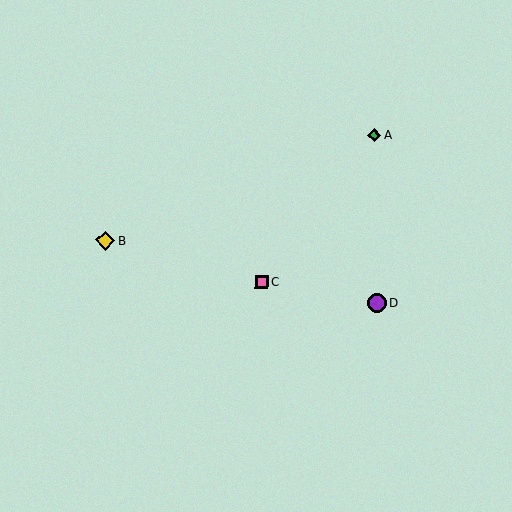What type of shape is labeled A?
Shape A is a green diamond.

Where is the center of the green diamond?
The center of the green diamond is at (374, 135).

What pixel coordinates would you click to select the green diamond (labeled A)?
Click at (374, 135) to select the green diamond A.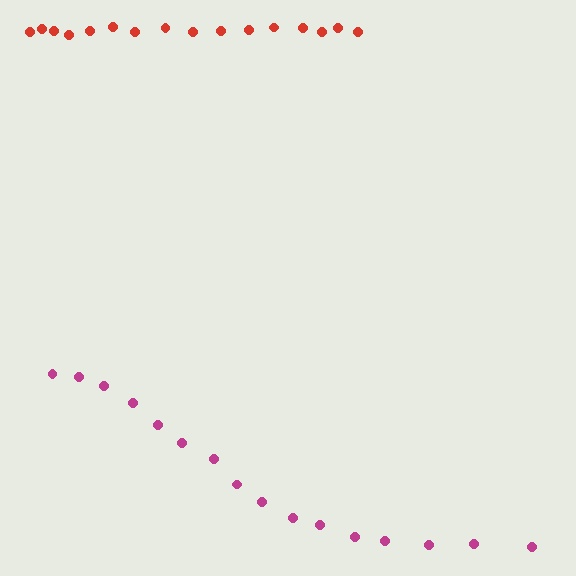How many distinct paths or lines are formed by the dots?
There are 2 distinct paths.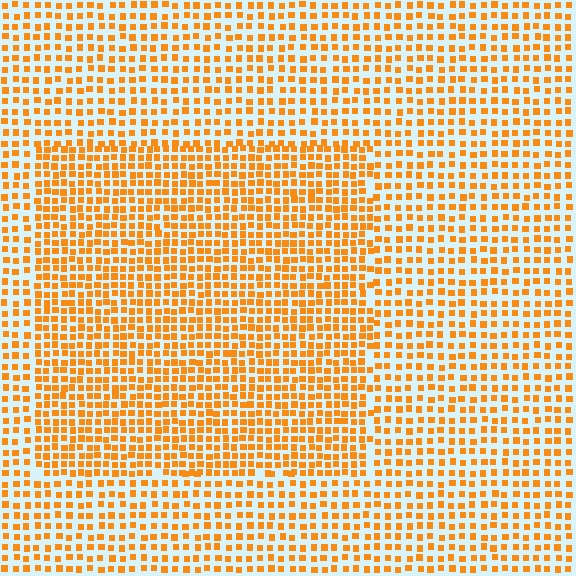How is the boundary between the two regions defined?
The boundary is defined by a change in element density (approximately 1.6x ratio). All elements are the same color, size, and shape.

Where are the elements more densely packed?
The elements are more densely packed inside the rectangle boundary.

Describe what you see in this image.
The image contains small orange elements arranged at two different densities. A rectangle-shaped region is visible where the elements are more densely packed than the surrounding area.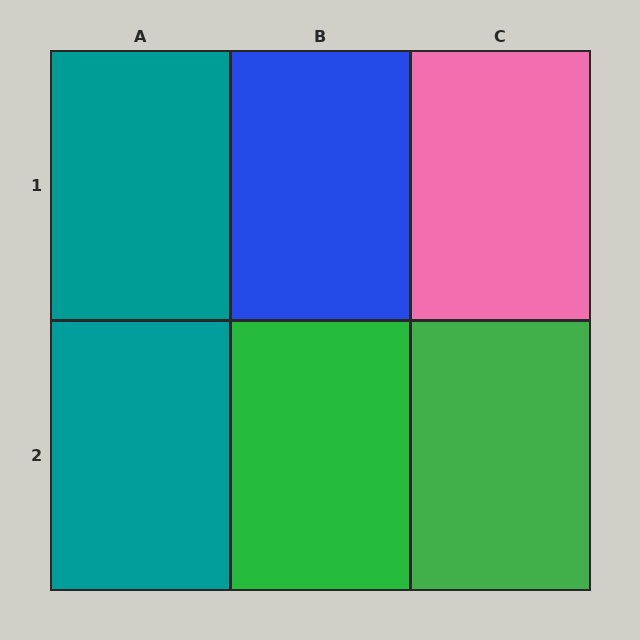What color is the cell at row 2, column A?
Teal.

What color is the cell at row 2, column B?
Green.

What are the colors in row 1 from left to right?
Teal, blue, pink.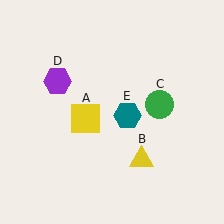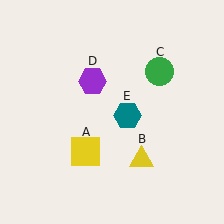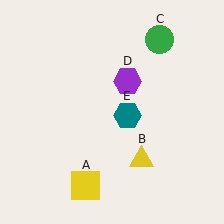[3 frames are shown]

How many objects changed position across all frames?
3 objects changed position: yellow square (object A), green circle (object C), purple hexagon (object D).